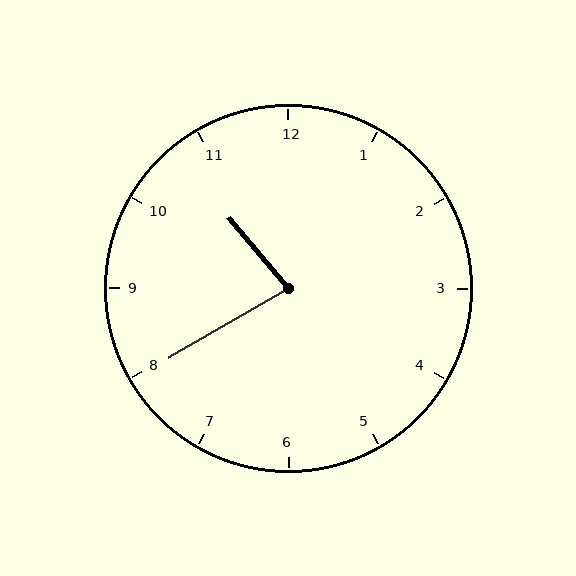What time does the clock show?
10:40.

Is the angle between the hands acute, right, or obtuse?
It is acute.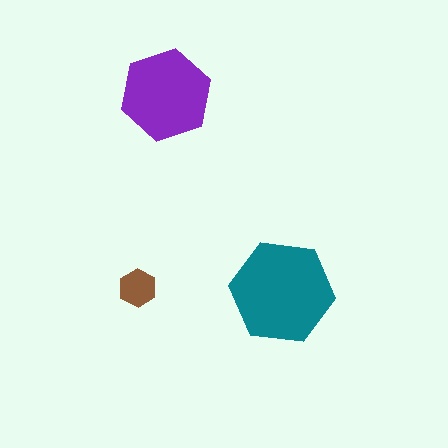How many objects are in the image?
There are 3 objects in the image.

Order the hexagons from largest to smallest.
the teal one, the purple one, the brown one.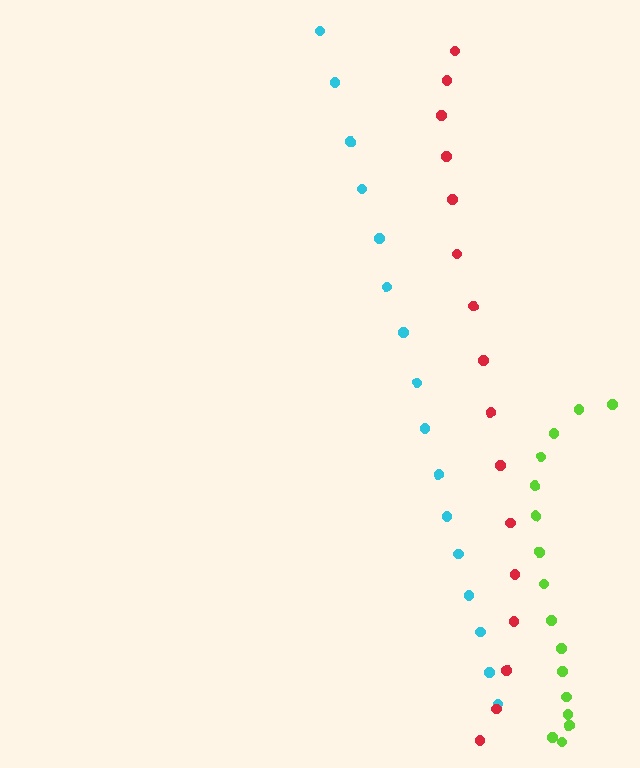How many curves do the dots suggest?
There are 3 distinct paths.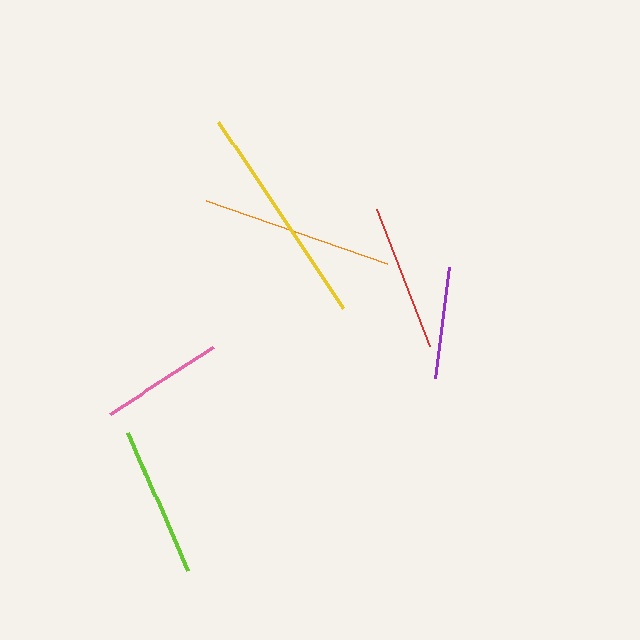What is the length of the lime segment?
The lime segment is approximately 151 pixels long.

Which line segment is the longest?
The yellow line is the longest at approximately 223 pixels.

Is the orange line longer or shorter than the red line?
The orange line is longer than the red line.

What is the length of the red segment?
The red segment is approximately 147 pixels long.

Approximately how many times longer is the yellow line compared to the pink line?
The yellow line is approximately 1.8 times the length of the pink line.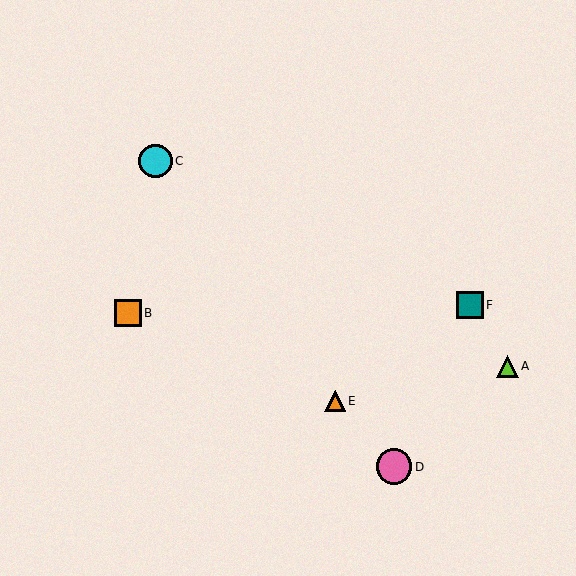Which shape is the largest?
The pink circle (labeled D) is the largest.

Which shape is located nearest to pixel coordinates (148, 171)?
The cyan circle (labeled C) at (155, 161) is nearest to that location.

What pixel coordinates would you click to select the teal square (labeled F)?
Click at (470, 305) to select the teal square F.